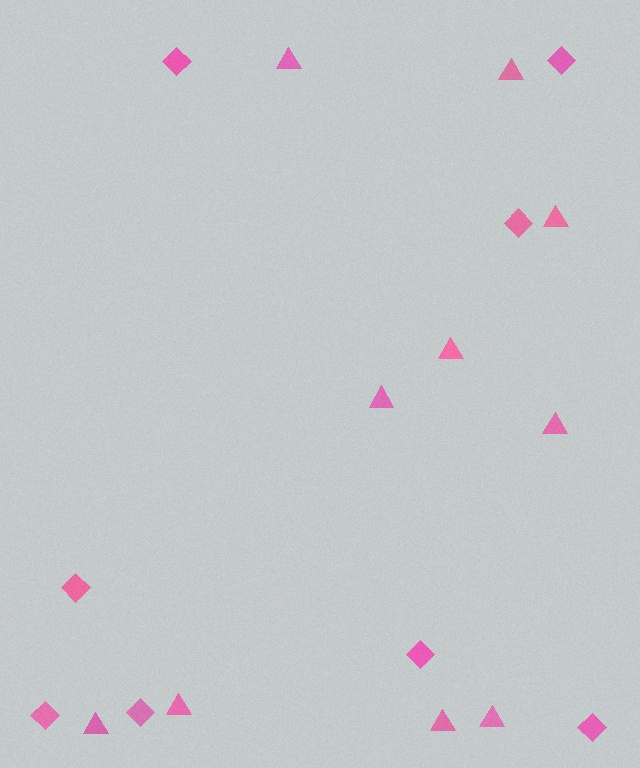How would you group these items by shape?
There are 2 groups: one group of diamonds (8) and one group of triangles (10).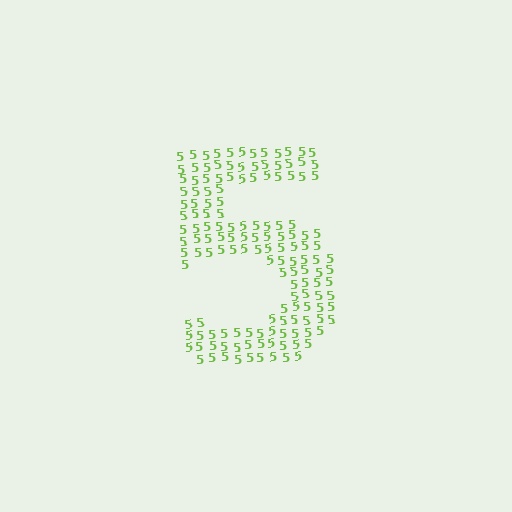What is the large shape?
The large shape is the digit 5.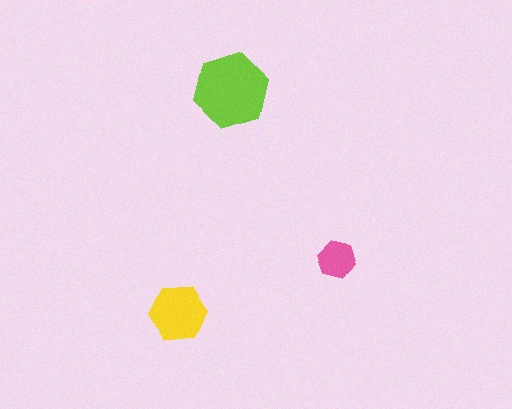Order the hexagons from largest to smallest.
the lime one, the yellow one, the pink one.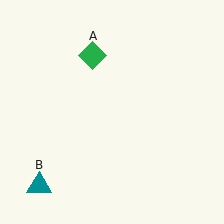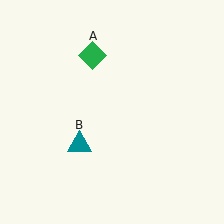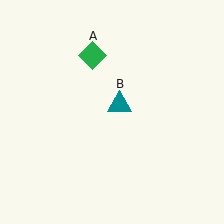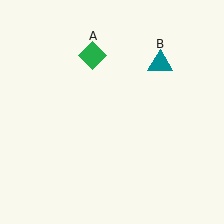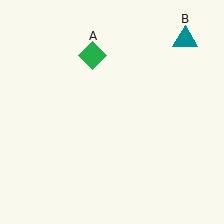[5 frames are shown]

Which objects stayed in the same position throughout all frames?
Green diamond (object A) remained stationary.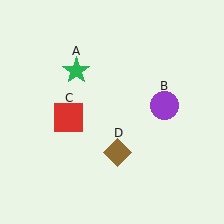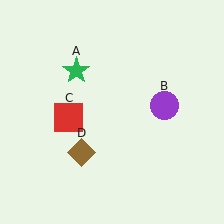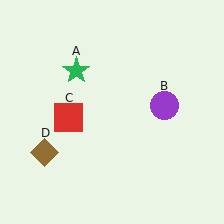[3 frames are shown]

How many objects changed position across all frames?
1 object changed position: brown diamond (object D).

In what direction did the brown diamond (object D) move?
The brown diamond (object D) moved left.